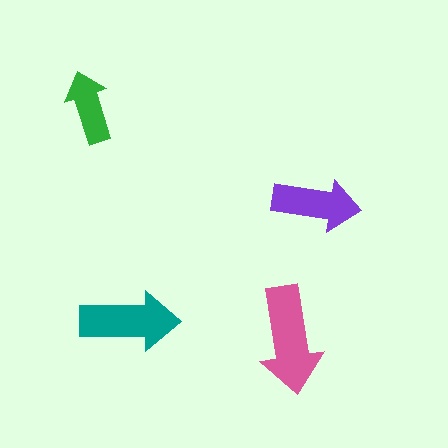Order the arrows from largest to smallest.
the pink one, the teal one, the purple one, the green one.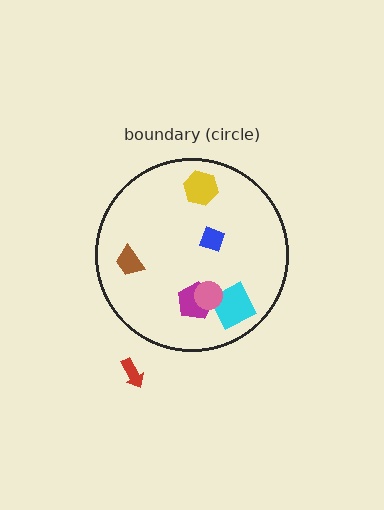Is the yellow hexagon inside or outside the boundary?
Inside.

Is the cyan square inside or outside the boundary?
Inside.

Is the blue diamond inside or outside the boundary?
Inside.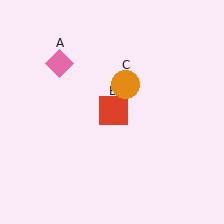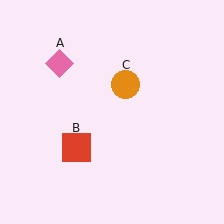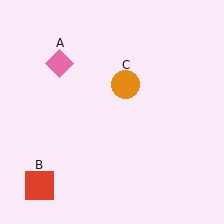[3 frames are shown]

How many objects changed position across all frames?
1 object changed position: red square (object B).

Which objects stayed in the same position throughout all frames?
Pink diamond (object A) and orange circle (object C) remained stationary.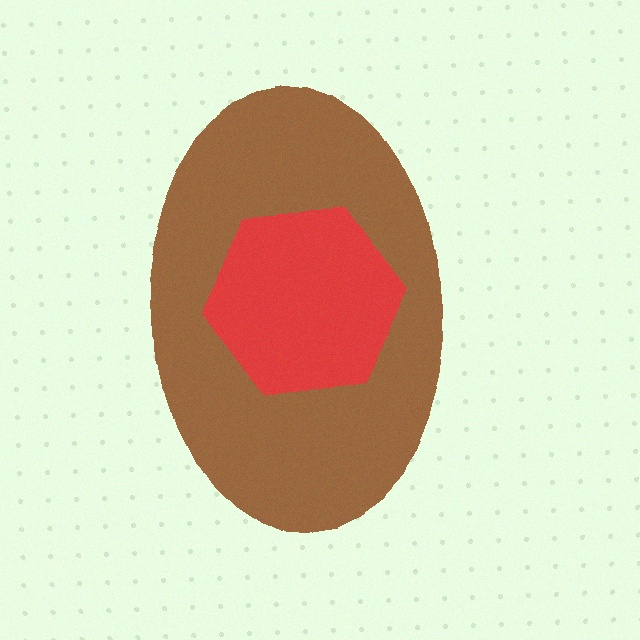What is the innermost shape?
The red hexagon.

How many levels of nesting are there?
2.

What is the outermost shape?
The brown ellipse.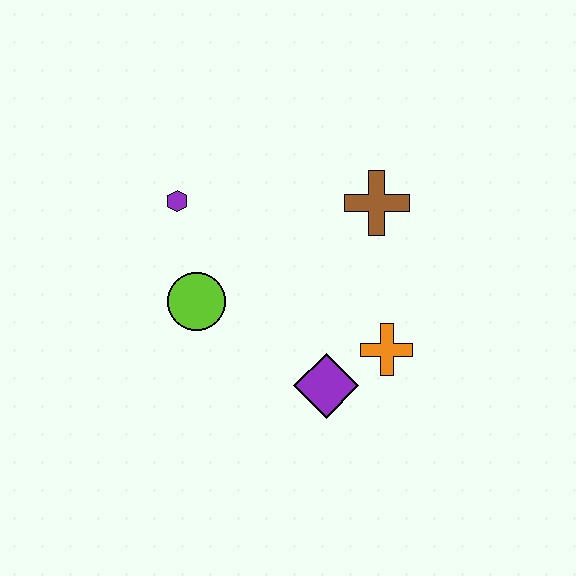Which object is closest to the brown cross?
The orange cross is closest to the brown cross.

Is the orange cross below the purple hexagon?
Yes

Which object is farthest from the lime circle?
The brown cross is farthest from the lime circle.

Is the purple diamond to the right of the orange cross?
No